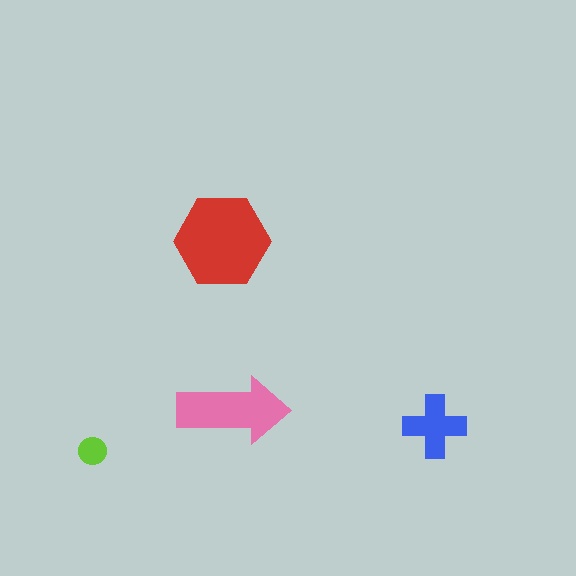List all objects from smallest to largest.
The lime circle, the blue cross, the pink arrow, the red hexagon.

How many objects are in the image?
There are 4 objects in the image.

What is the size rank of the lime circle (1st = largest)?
4th.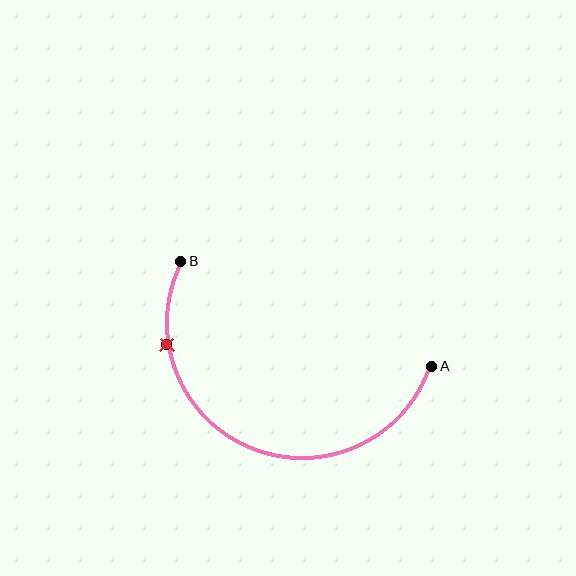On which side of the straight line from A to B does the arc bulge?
The arc bulges below the straight line connecting A and B.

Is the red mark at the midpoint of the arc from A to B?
No. The red mark lies on the arc but is closer to endpoint B. The arc midpoint would be at the point on the curve equidistant along the arc from both A and B.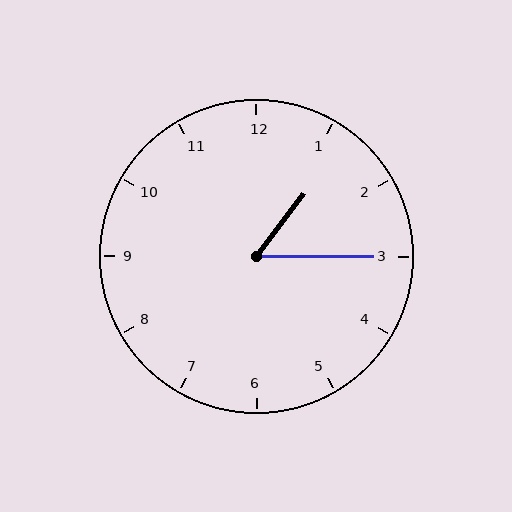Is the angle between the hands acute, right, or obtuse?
It is acute.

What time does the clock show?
1:15.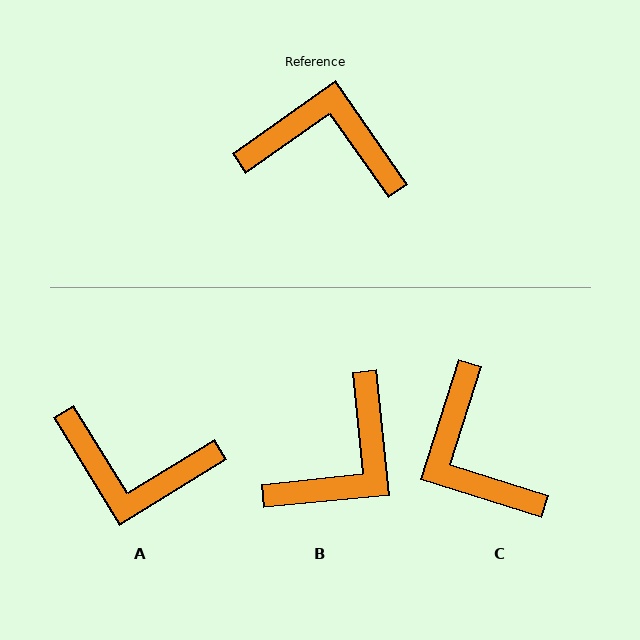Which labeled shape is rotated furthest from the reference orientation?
A, about 176 degrees away.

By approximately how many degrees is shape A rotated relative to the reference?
Approximately 176 degrees counter-clockwise.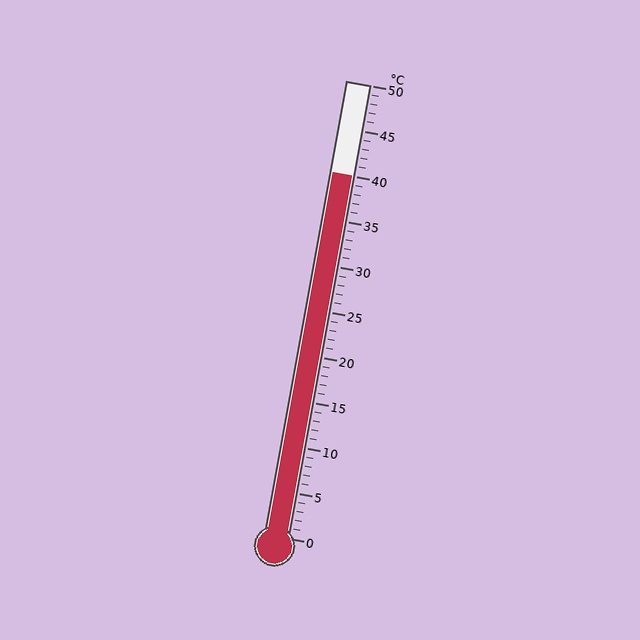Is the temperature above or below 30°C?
The temperature is above 30°C.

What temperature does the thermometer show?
The thermometer shows approximately 40°C.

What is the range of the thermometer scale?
The thermometer scale ranges from 0°C to 50°C.